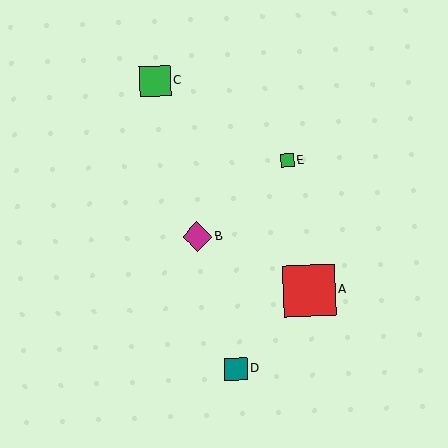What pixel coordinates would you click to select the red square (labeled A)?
Click at (309, 290) to select the red square A.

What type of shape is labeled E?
Shape E is a green square.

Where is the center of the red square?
The center of the red square is at (309, 290).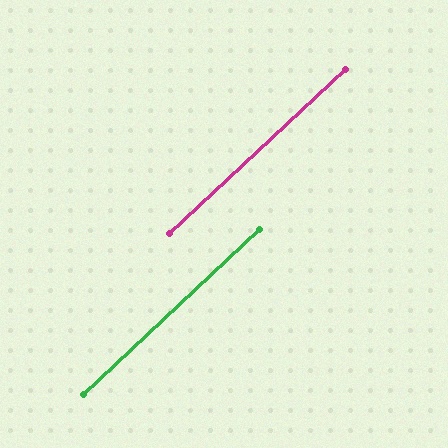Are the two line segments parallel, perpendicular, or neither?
Parallel — their directions differ by only 0.2°.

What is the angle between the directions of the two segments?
Approximately 0 degrees.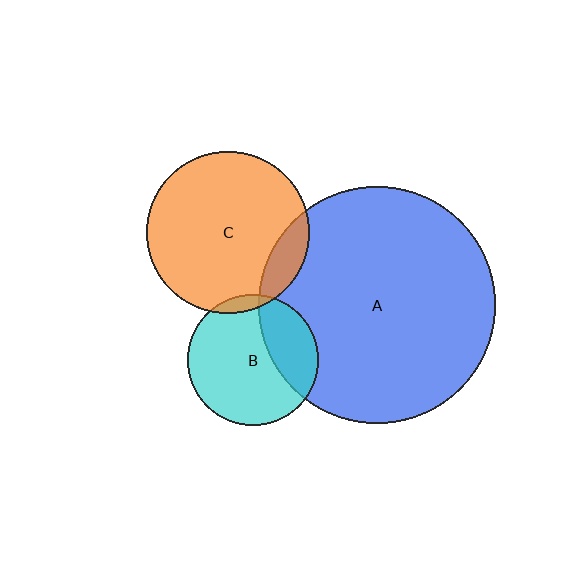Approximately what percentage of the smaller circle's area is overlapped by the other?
Approximately 30%.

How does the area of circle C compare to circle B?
Approximately 1.5 times.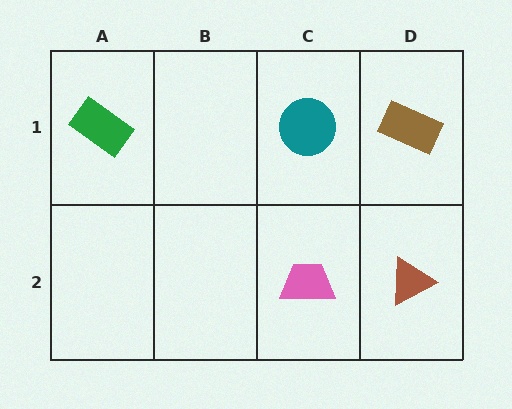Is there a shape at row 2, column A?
No, that cell is empty.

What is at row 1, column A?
A green rectangle.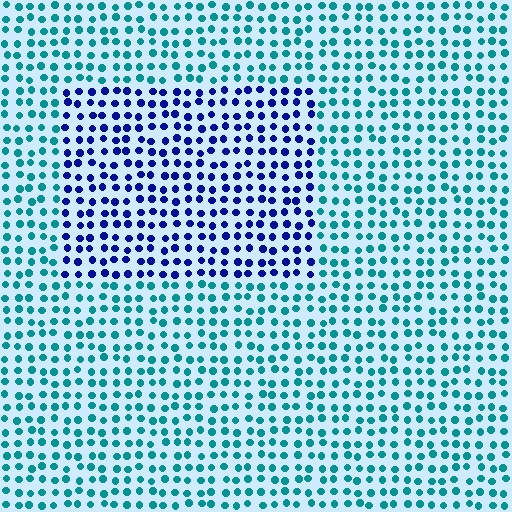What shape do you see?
I see a rectangle.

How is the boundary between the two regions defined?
The boundary is defined purely by a slight shift in hue (about 57 degrees). Spacing, size, and orientation are identical on both sides.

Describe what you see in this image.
The image is filled with small teal elements in a uniform arrangement. A rectangle-shaped region is visible where the elements are tinted to a slightly different hue, forming a subtle color boundary.